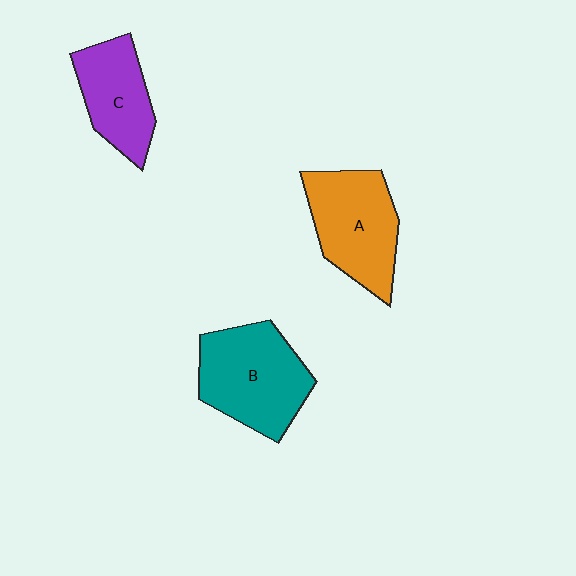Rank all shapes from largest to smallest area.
From largest to smallest: B (teal), A (orange), C (purple).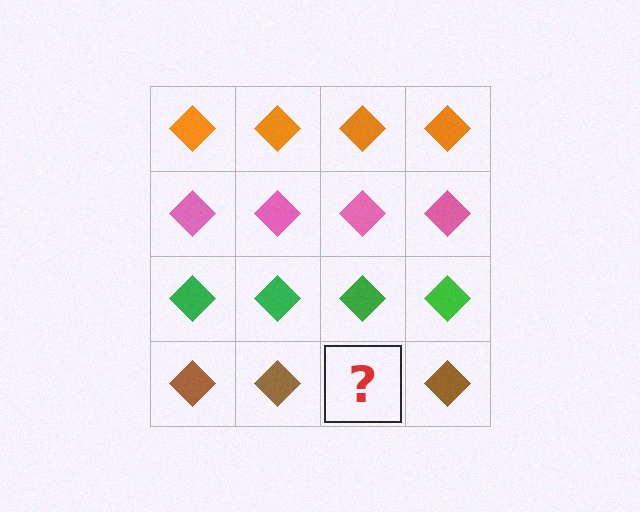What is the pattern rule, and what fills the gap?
The rule is that each row has a consistent color. The gap should be filled with a brown diamond.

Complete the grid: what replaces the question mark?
The question mark should be replaced with a brown diamond.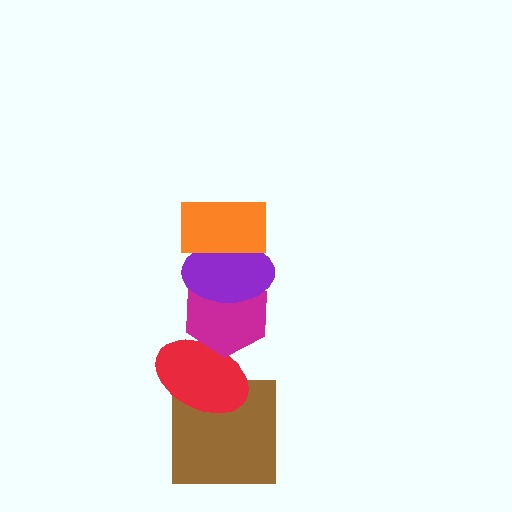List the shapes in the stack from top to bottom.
From top to bottom: the orange rectangle, the purple ellipse, the magenta hexagon, the red ellipse, the brown square.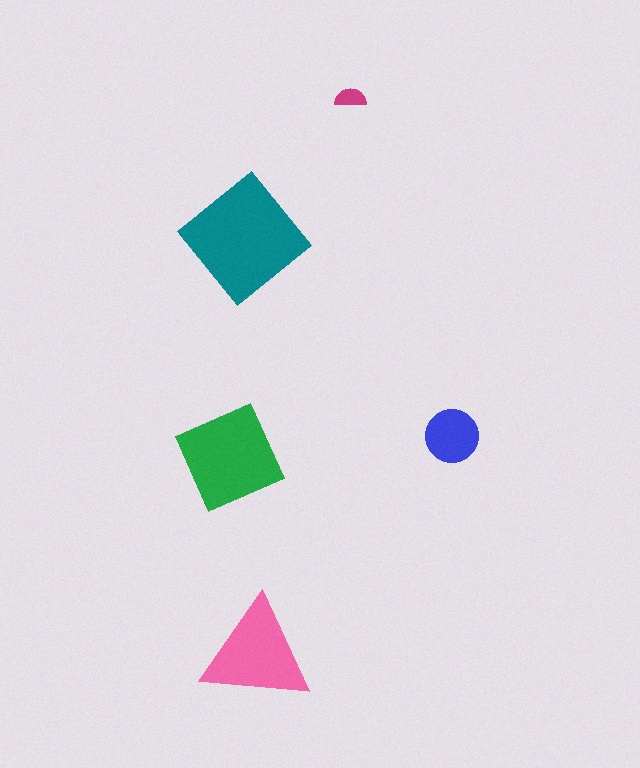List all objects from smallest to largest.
The magenta semicircle, the blue circle, the pink triangle, the green diamond, the teal diamond.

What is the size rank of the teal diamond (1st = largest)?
1st.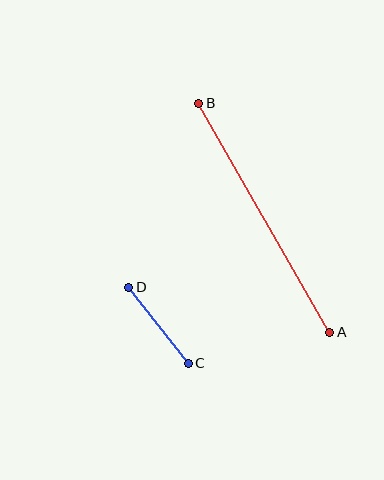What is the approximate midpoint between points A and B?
The midpoint is at approximately (264, 218) pixels.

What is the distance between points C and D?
The distance is approximately 97 pixels.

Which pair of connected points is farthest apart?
Points A and B are farthest apart.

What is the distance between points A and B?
The distance is approximately 264 pixels.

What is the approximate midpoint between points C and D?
The midpoint is at approximately (158, 325) pixels.